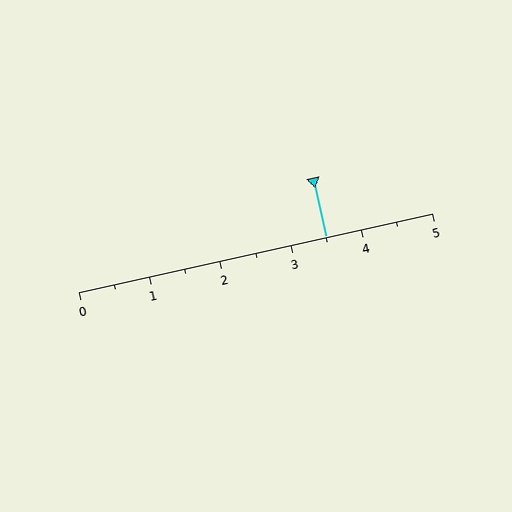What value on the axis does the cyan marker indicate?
The marker indicates approximately 3.5.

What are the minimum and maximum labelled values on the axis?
The axis runs from 0 to 5.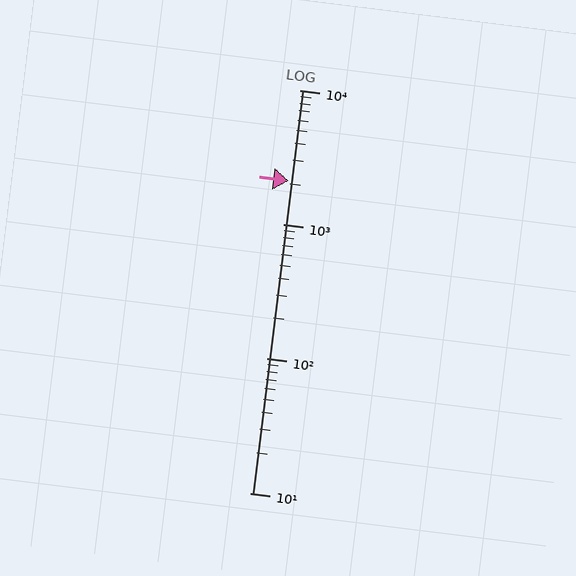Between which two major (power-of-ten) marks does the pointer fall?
The pointer is between 1000 and 10000.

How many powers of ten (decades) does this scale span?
The scale spans 3 decades, from 10 to 10000.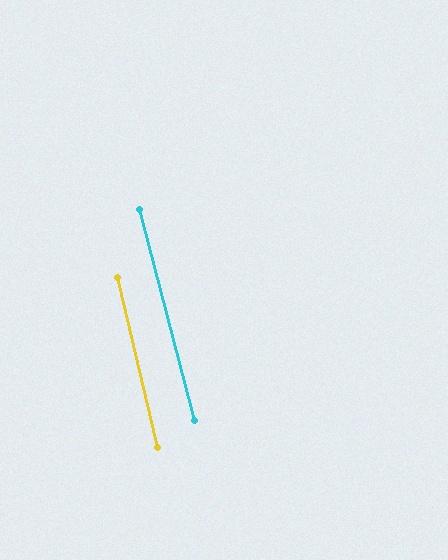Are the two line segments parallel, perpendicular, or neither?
Parallel — their directions differ by only 1.5°.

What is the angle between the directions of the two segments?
Approximately 1 degree.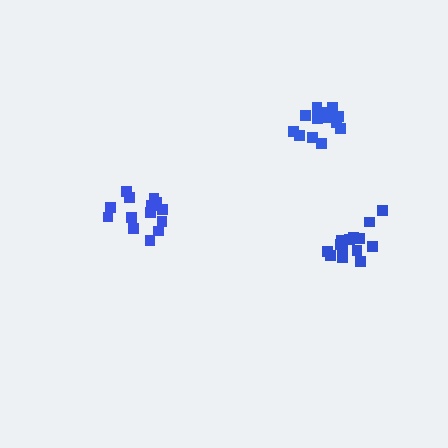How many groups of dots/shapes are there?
There are 3 groups.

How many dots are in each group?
Group 1: 13 dots, Group 2: 14 dots, Group 3: 14 dots (41 total).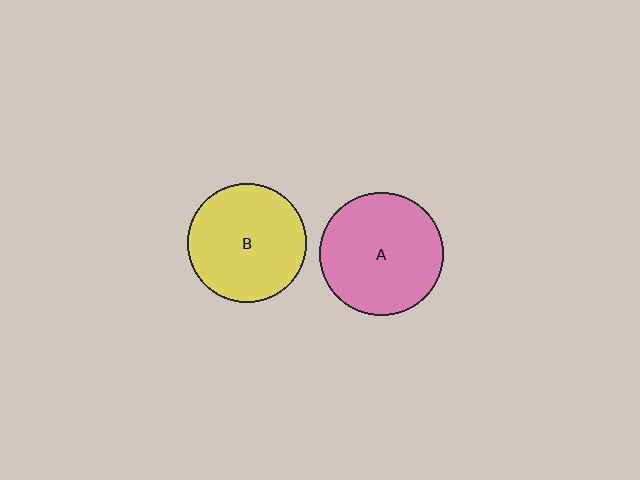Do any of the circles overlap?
No, none of the circles overlap.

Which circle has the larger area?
Circle A (pink).